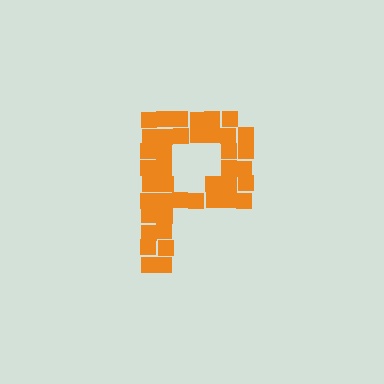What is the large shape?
The large shape is the letter P.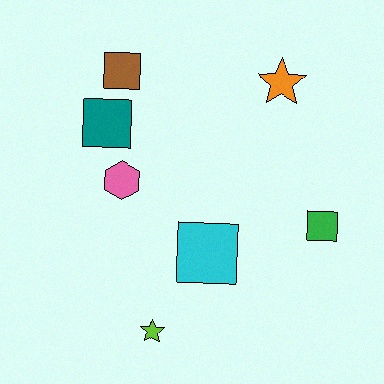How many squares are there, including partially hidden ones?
There are 4 squares.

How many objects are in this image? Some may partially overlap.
There are 7 objects.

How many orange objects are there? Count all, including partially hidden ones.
There is 1 orange object.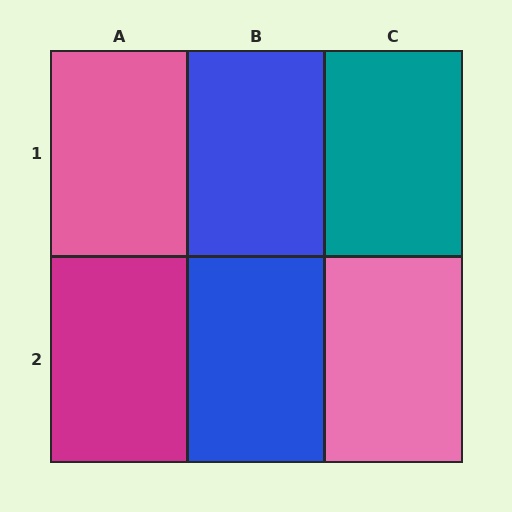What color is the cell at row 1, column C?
Teal.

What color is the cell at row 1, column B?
Blue.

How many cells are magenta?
1 cell is magenta.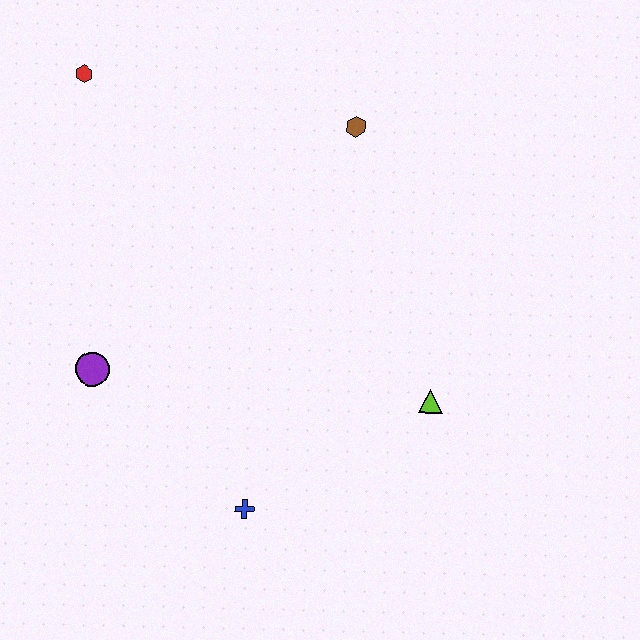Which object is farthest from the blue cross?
The red hexagon is farthest from the blue cross.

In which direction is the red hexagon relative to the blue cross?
The red hexagon is above the blue cross.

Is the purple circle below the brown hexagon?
Yes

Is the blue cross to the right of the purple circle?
Yes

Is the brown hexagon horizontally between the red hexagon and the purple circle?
No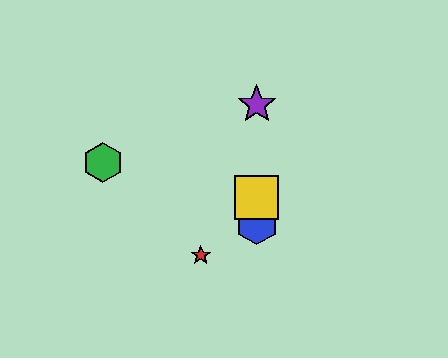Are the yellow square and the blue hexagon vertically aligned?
Yes, both are at x≈257.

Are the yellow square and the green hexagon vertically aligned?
No, the yellow square is at x≈257 and the green hexagon is at x≈103.